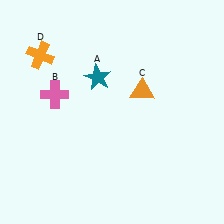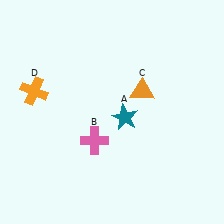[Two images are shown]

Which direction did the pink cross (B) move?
The pink cross (B) moved down.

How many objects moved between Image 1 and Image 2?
3 objects moved between the two images.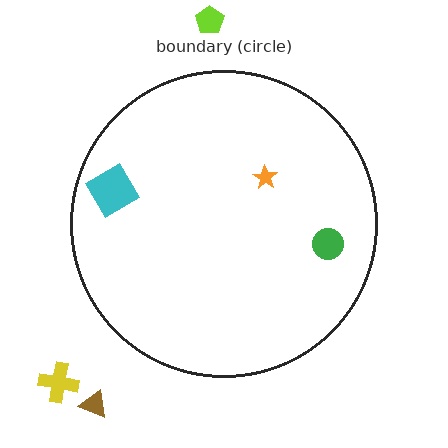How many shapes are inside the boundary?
3 inside, 3 outside.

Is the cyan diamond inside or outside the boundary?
Inside.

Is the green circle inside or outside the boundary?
Inside.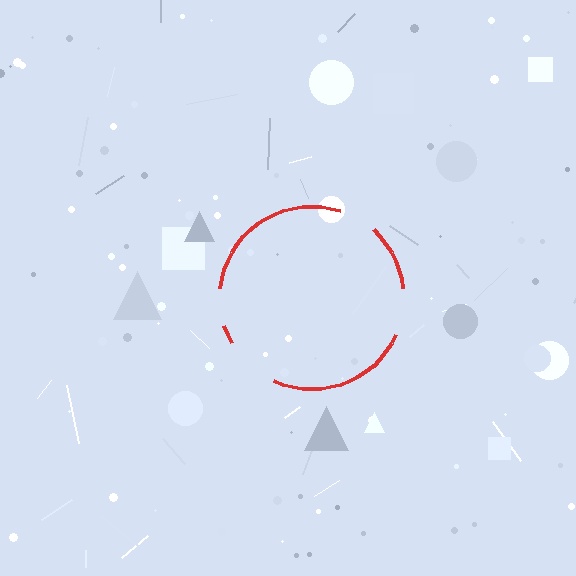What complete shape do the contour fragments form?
The contour fragments form a circle.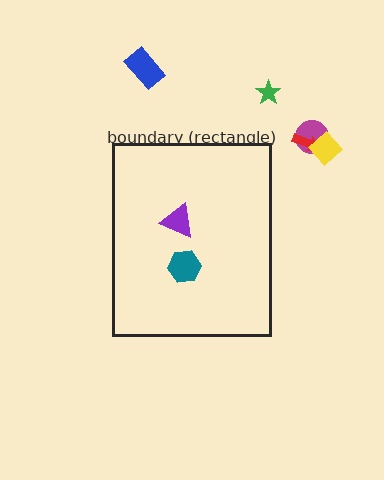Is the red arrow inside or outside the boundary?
Outside.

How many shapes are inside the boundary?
2 inside, 5 outside.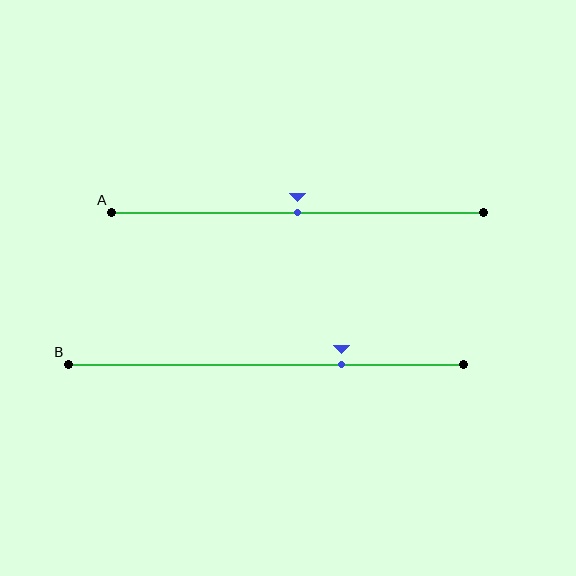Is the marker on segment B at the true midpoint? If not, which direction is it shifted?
No, the marker on segment B is shifted to the right by about 19% of the segment length.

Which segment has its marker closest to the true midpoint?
Segment A has its marker closest to the true midpoint.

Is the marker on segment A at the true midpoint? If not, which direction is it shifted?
Yes, the marker on segment A is at the true midpoint.